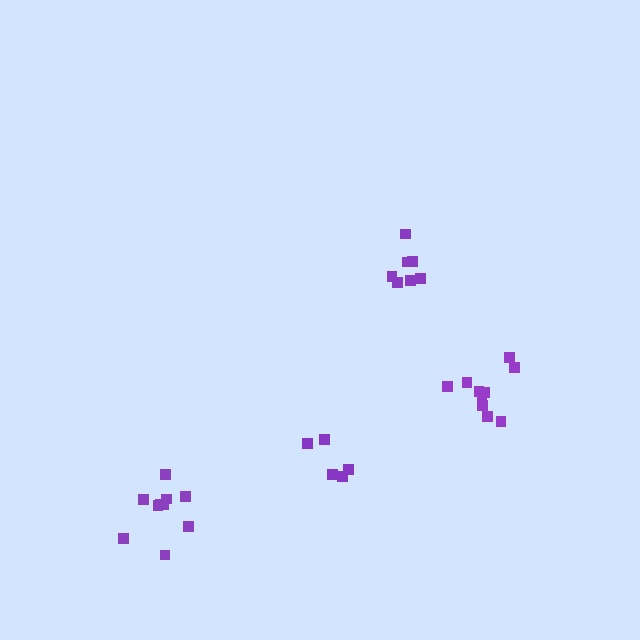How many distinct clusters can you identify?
There are 4 distinct clusters.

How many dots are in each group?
Group 1: 10 dots, Group 2: 7 dots, Group 3: 10 dots, Group 4: 5 dots (32 total).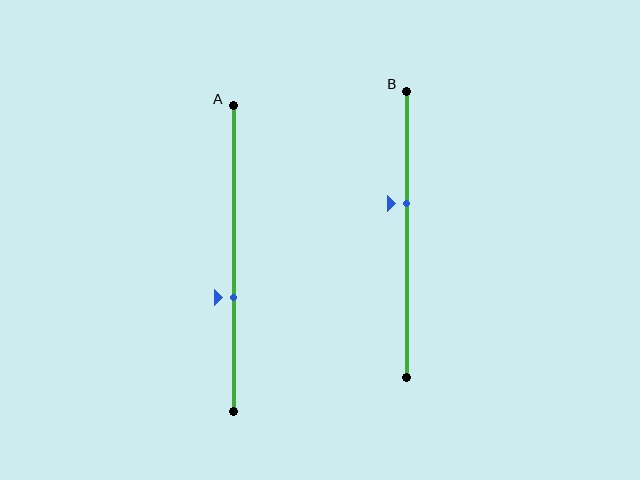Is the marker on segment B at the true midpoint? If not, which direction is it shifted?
No, the marker on segment B is shifted upward by about 11% of the segment length.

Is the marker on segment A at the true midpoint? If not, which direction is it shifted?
No, the marker on segment A is shifted downward by about 13% of the segment length.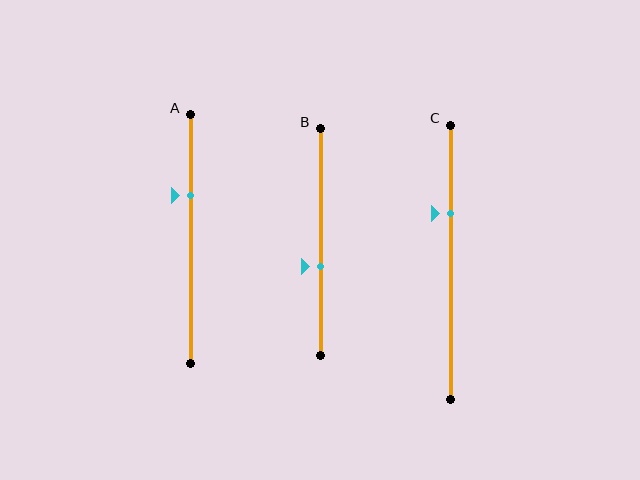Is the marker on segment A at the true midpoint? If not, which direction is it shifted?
No, the marker on segment A is shifted upward by about 18% of the segment length.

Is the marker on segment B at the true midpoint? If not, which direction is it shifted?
No, the marker on segment B is shifted downward by about 11% of the segment length.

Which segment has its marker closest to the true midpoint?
Segment B has its marker closest to the true midpoint.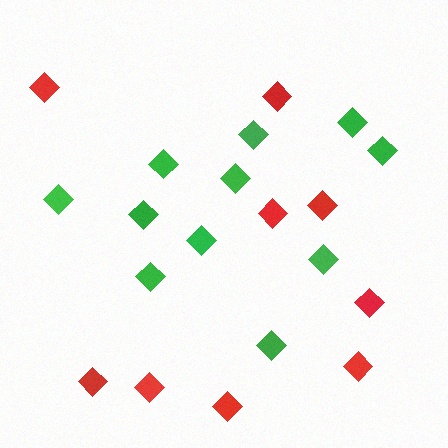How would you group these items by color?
There are 2 groups: one group of green diamonds (11) and one group of red diamonds (9).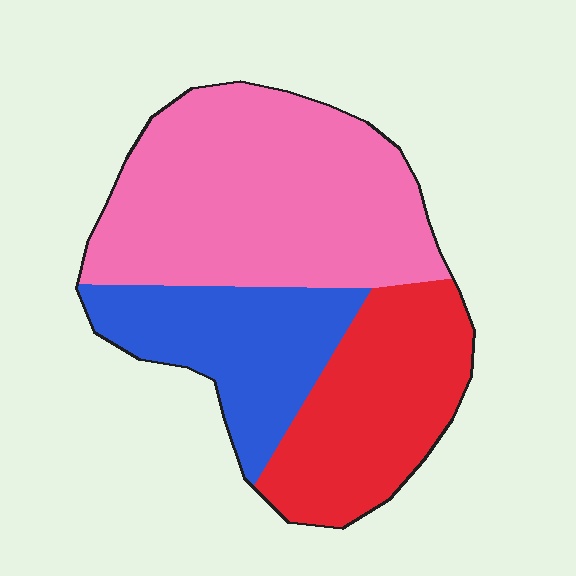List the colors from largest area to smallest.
From largest to smallest: pink, red, blue.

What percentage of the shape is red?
Red covers around 30% of the shape.